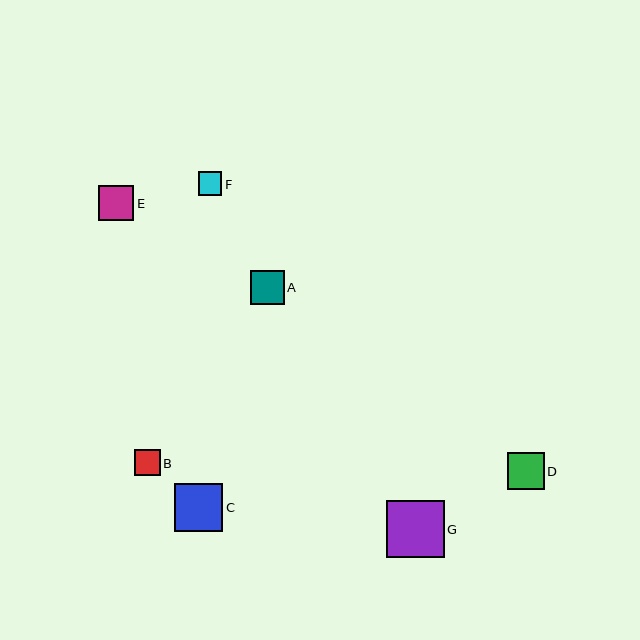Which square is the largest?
Square G is the largest with a size of approximately 57 pixels.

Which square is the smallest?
Square F is the smallest with a size of approximately 24 pixels.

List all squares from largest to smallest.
From largest to smallest: G, C, D, E, A, B, F.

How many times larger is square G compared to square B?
Square G is approximately 2.2 times the size of square B.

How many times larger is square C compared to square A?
Square C is approximately 1.4 times the size of square A.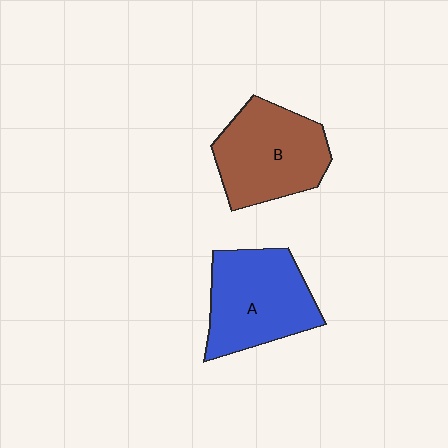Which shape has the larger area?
Shape A (blue).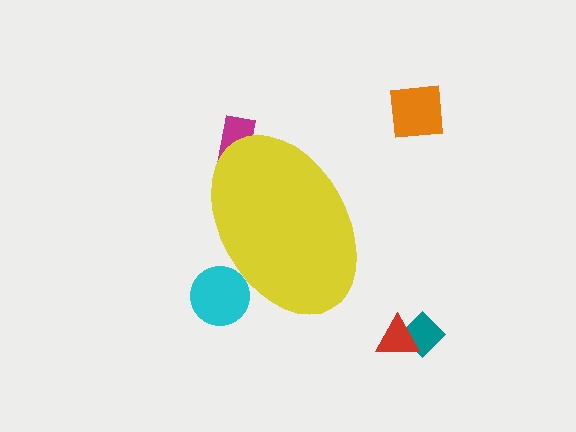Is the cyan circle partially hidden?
Yes, the cyan circle is partially hidden behind the yellow ellipse.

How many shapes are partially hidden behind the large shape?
2 shapes are partially hidden.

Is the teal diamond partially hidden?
No, the teal diamond is fully visible.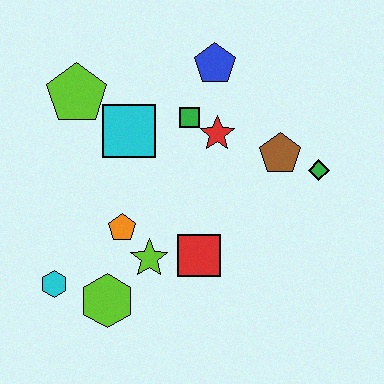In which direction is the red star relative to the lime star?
The red star is above the lime star.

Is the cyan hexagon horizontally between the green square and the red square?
No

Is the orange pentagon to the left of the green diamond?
Yes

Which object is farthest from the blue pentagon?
The cyan hexagon is farthest from the blue pentagon.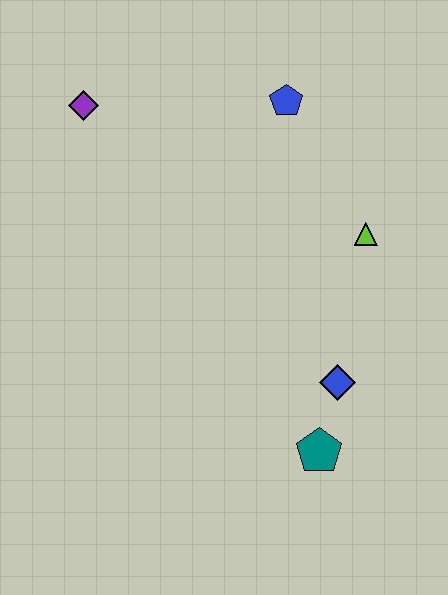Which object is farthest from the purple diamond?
The teal pentagon is farthest from the purple diamond.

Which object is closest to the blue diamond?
The teal pentagon is closest to the blue diamond.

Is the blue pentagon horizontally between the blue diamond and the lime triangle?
No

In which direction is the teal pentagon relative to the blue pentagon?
The teal pentagon is below the blue pentagon.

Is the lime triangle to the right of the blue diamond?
Yes